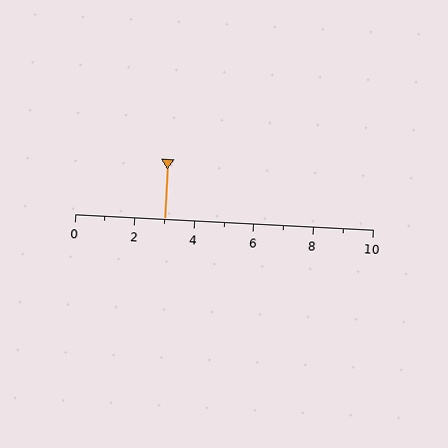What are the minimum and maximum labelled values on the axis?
The axis runs from 0 to 10.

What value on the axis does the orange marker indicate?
The marker indicates approximately 3.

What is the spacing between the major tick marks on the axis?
The major ticks are spaced 2 apart.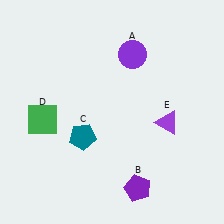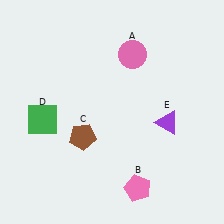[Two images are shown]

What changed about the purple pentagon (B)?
In Image 1, B is purple. In Image 2, it changed to pink.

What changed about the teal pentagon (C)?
In Image 1, C is teal. In Image 2, it changed to brown.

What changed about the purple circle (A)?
In Image 1, A is purple. In Image 2, it changed to pink.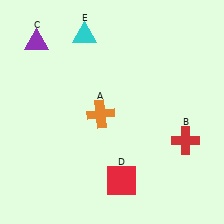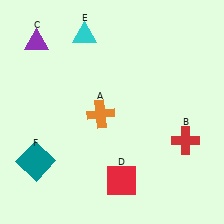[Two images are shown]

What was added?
A teal square (F) was added in Image 2.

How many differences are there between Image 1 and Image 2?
There is 1 difference between the two images.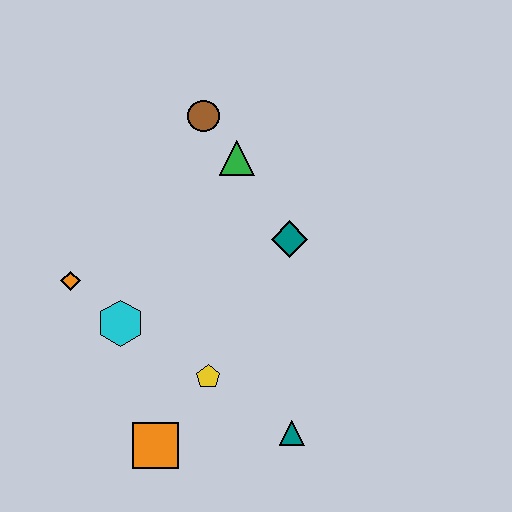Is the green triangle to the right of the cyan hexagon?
Yes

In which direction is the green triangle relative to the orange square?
The green triangle is above the orange square.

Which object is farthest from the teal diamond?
The orange square is farthest from the teal diamond.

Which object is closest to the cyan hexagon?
The orange diamond is closest to the cyan hexagon.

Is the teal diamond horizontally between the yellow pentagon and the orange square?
No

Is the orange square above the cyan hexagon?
No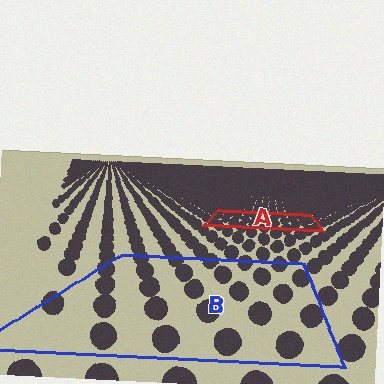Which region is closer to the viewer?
Region B is closer. The texture elements there are larger and more spread out.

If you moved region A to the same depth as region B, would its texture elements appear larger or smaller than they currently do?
They would appear larger. At a closer depth, the same texture elements are projected at a bigger on-screen size.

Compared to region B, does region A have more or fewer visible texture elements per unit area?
Region A has more texture elements per unit area — they are packed more densely because it is farther away.